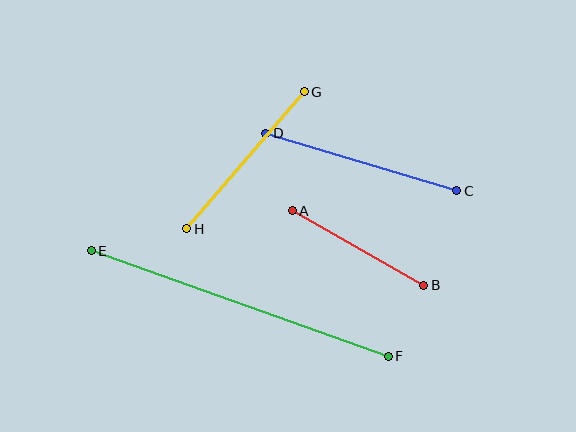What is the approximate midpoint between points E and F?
The midpoint is at approximately (240, 304) pixels.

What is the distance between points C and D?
The distance is approximately 200 pixels.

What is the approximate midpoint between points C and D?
The midpoint is at approximately (361, 162) pixels.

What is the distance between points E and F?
The distance is approximately 315 pixels.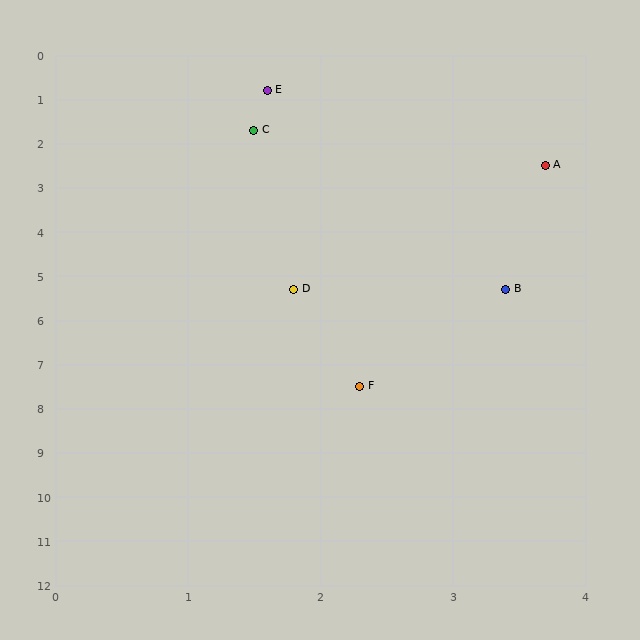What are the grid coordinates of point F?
Point F is at approximately (2.3, 7.5).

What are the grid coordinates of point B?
Point B is at approximately (3.4, 5.3).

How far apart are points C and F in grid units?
Points C and F are about 5.9 grid units apart.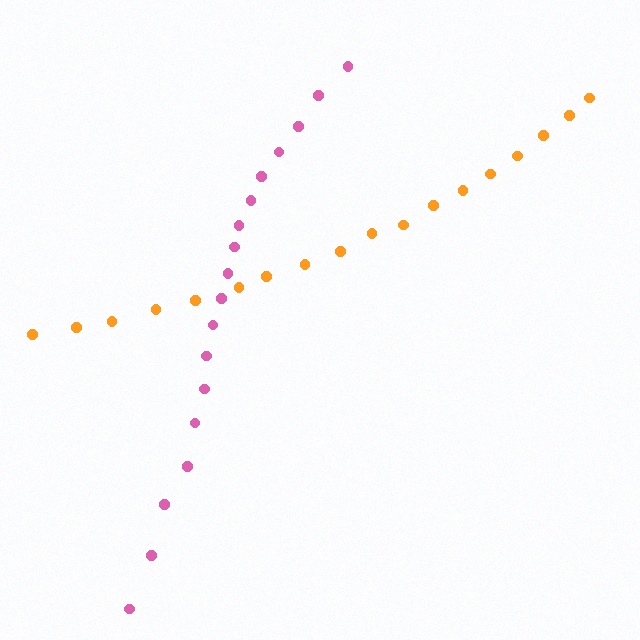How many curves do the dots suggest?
There are 2 distinct paths.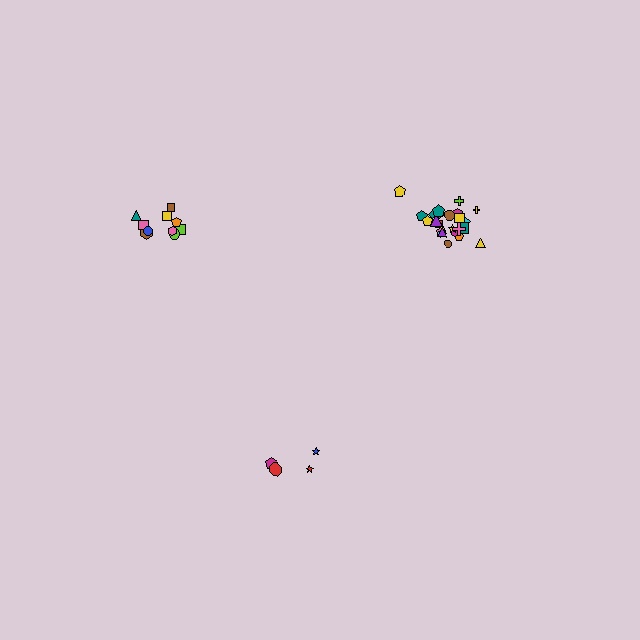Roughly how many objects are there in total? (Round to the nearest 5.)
Roughly 40 objects in total.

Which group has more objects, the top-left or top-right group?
The top-right group.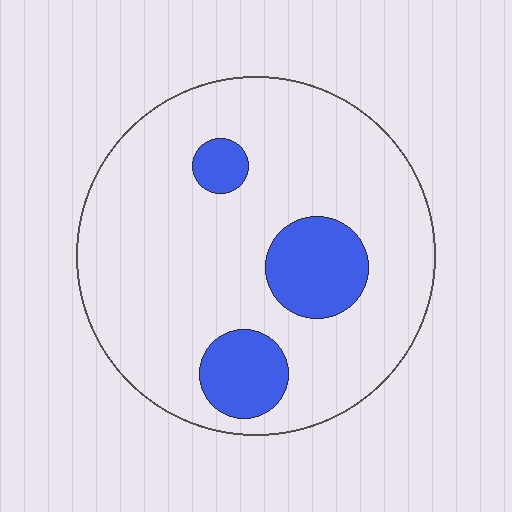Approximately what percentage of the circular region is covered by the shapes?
Approximately 15%.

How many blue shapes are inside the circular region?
3.